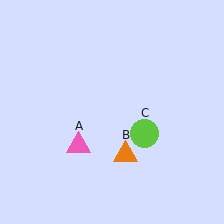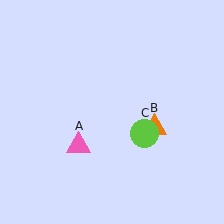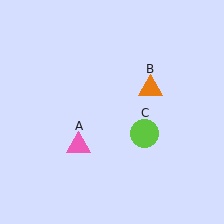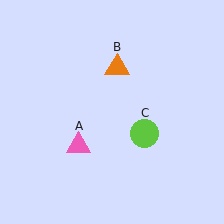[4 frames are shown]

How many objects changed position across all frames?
1 object changed position: orange triangle (object B).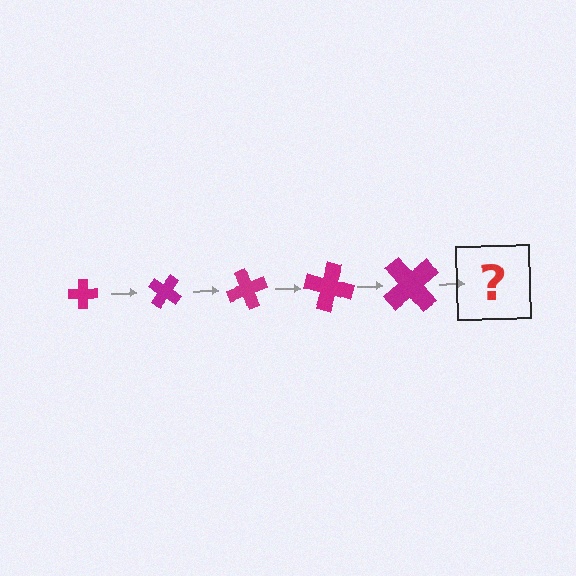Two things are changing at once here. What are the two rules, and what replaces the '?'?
The two rules are that the cross grows larger each step and it rotates 35 degrees each step. The '?' should be a cross, larger than the previous one and rotated 175 degrees from the start.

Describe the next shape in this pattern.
It should be a cross, larger than the previous one and rotated 175 degrees from the start.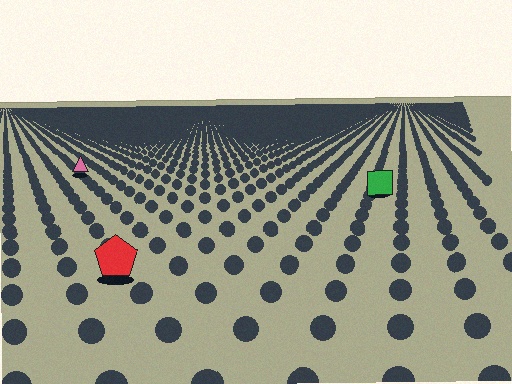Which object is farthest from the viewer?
The pink triangle is farthest from the viewer. It appears smaller and the ground texture around it is denser.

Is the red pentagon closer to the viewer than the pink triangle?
Yes. The red pentagon is closer — you can tell from the texture gradient: the ground texture is coarser near it.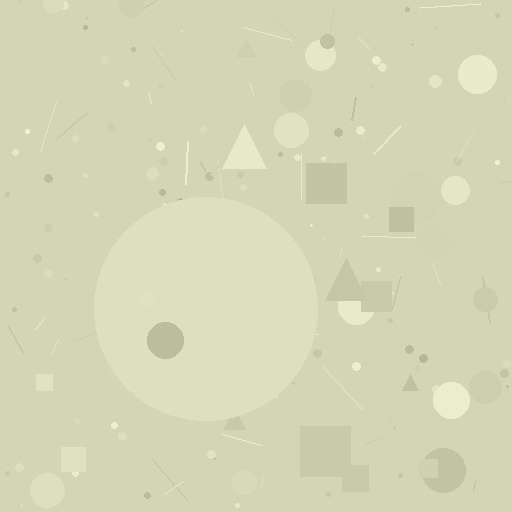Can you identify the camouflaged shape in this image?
The camouflaged shape is a circle.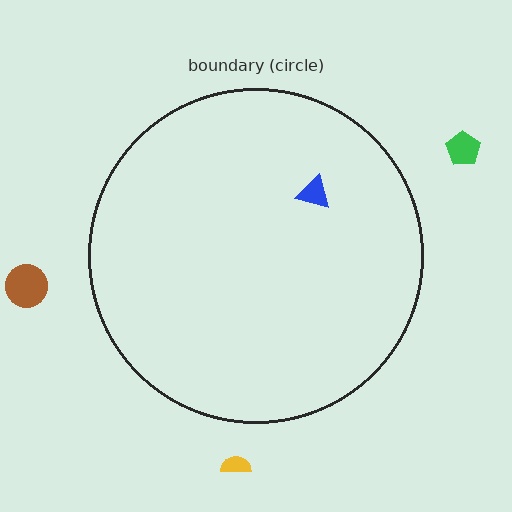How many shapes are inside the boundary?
1 inside, 3 outside.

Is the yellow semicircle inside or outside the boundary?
Outside.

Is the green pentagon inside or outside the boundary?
Outside.